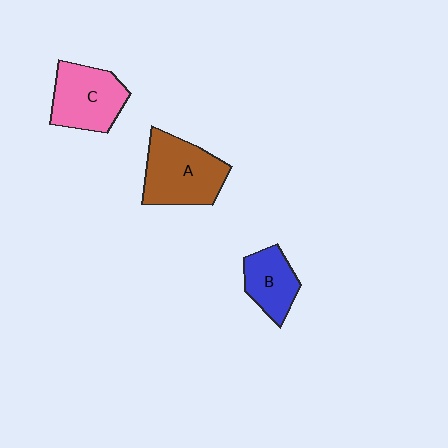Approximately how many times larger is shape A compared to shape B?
Approximately 1.6 times.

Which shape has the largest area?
Shape A (brown).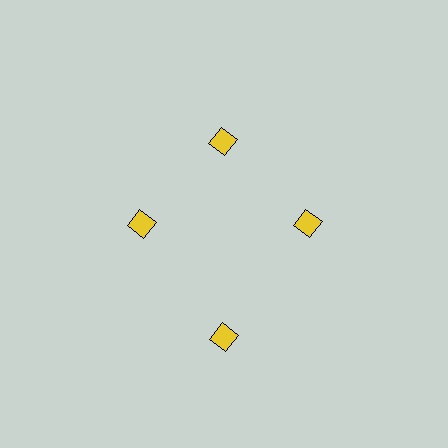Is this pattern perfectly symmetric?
No. The 4 yellow diamonds are arranged in a ring, but one element near the 6 o'clock position is pushed outward from the center, breaking the 4-fold rotational symmetry.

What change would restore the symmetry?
The symmetry would be restored by moving it inward, back onto the ring so that all 4 diamonds sit at equal angles and equal distance from the center.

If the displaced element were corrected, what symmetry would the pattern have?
It would have 4-fold rotational symmetry — the pattern would map onto itself every 90 degrees.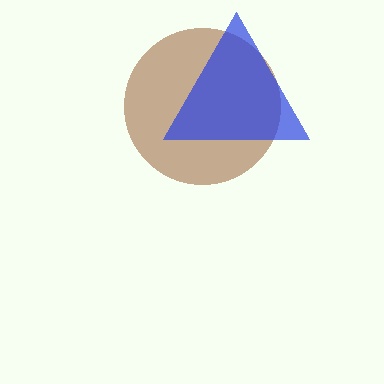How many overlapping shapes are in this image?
There are 2 overlapping shapes in the image.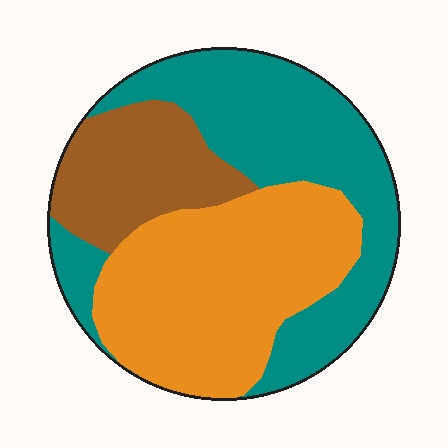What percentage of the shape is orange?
Orange covers 40% of the shape.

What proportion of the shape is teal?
Teal takes up about two fifths (2/5) of the shape.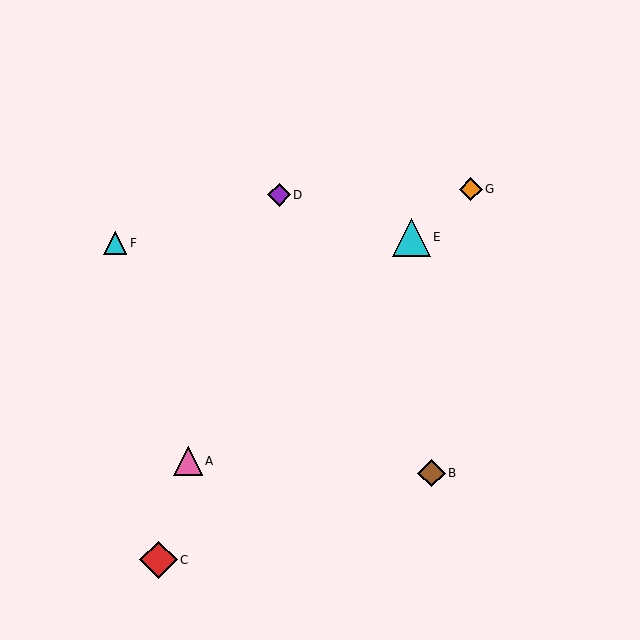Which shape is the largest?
The red diamond (labeled C) is the largest.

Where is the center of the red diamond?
The center of the red diamond is at (158, 560).